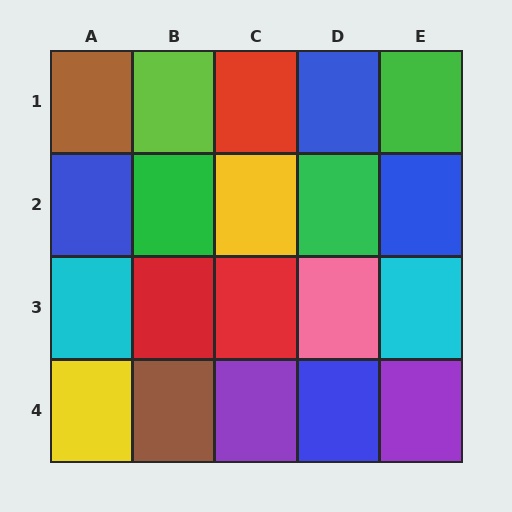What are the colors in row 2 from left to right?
Blue, green, yellow, green, blue.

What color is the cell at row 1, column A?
Brown.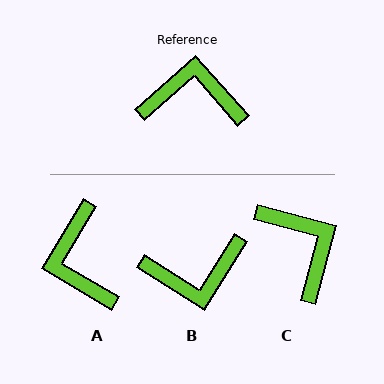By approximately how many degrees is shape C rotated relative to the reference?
Approximately 56 degrees clockwise.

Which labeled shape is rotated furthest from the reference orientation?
B, about 164 degrees away.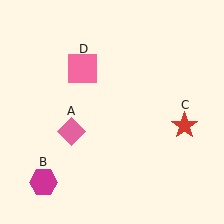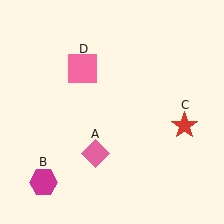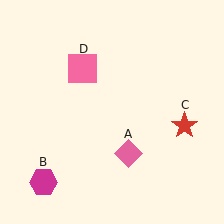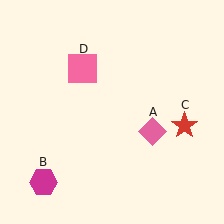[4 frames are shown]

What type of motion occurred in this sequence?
The pink diamond (object A) rotated counterclockwise around the center of the scene.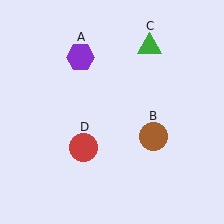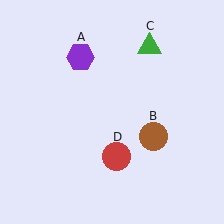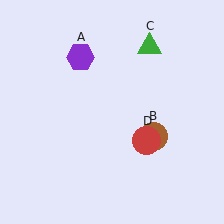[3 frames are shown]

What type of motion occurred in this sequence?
The red circle (object D) rotated counterclockwise around the center of the scene.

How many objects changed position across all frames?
1 object changed position: red circle (object D).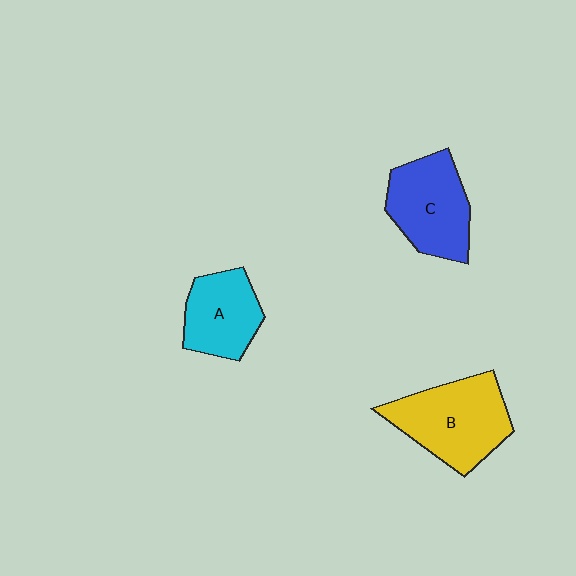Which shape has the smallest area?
Shape A (cyan).